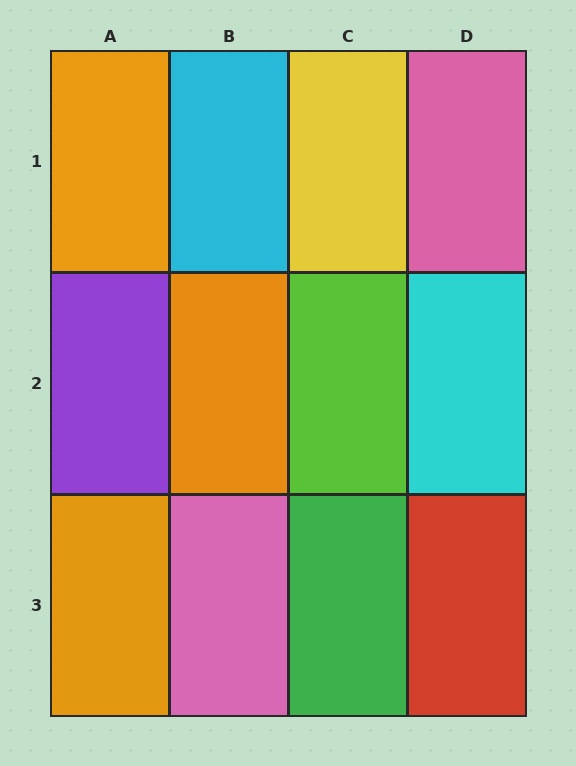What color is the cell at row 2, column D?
Cyan.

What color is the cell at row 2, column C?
Lime.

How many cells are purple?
1 cell is purple.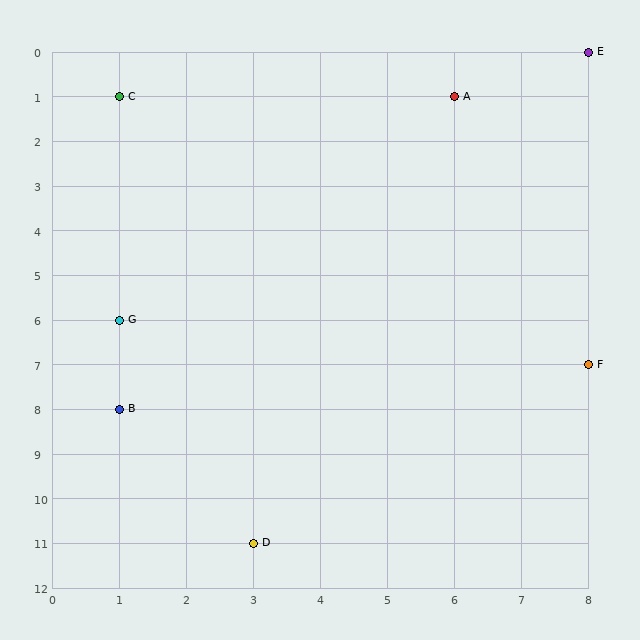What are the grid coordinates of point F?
Point F is at grid coordinates (8, 7).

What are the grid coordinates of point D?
Point D is at grid coordinates (3, 11).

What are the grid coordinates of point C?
Point C is at grid coordinates (1, 1).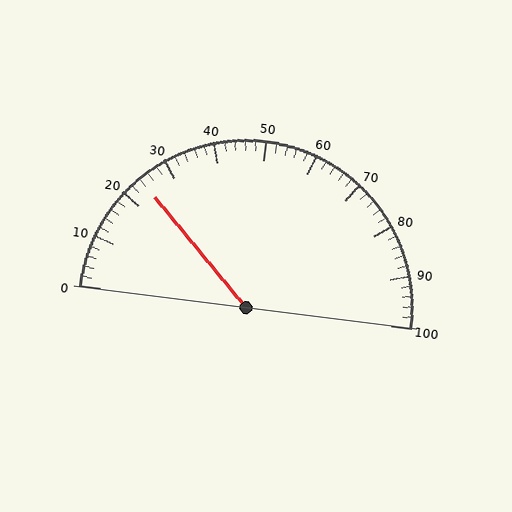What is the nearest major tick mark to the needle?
The nearest major tick mark is 20.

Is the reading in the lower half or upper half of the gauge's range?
The reading is in the lower half of the range (0 to 100).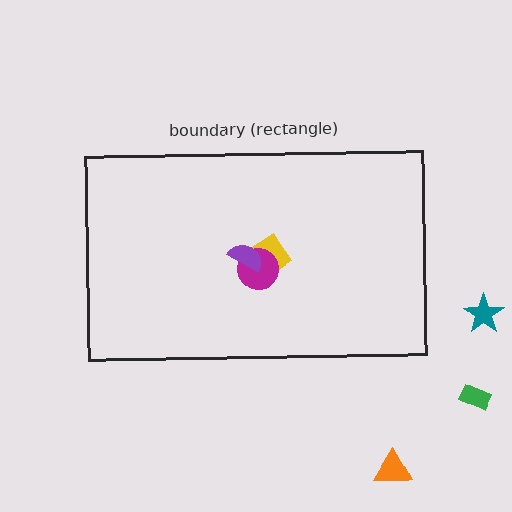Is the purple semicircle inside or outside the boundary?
Inside.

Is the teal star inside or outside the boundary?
Outside.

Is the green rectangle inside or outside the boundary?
Outside.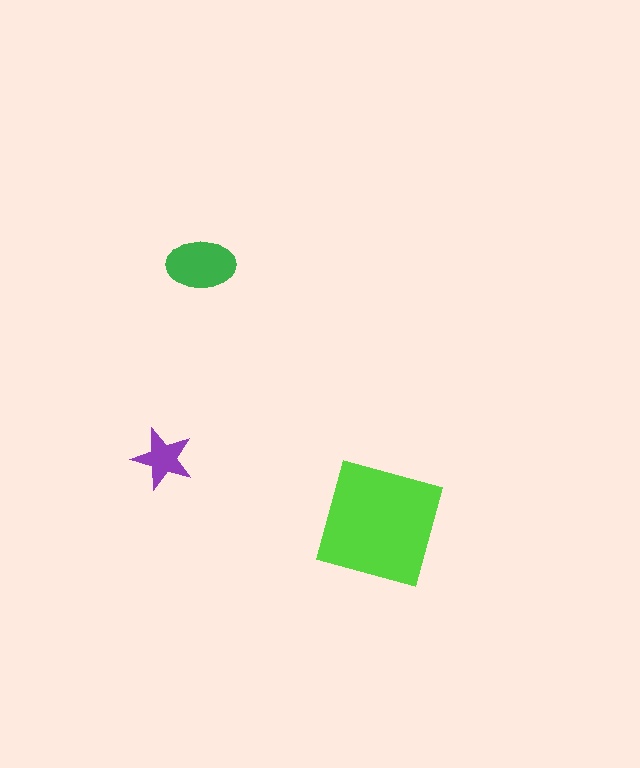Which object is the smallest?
The purple star.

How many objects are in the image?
There are 3 objects in the image.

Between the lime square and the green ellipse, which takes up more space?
The lime square.